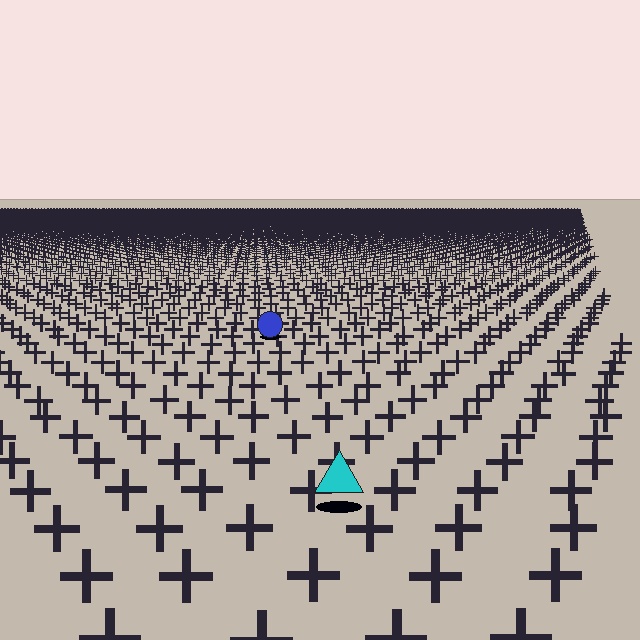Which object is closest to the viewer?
The cyan triangle is closest. The texture marks near it are larger and more spread out.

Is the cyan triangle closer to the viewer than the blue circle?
Yes. The cyan triangle is closer — you can tell from the texture gradient: the ground texture is coarser near it.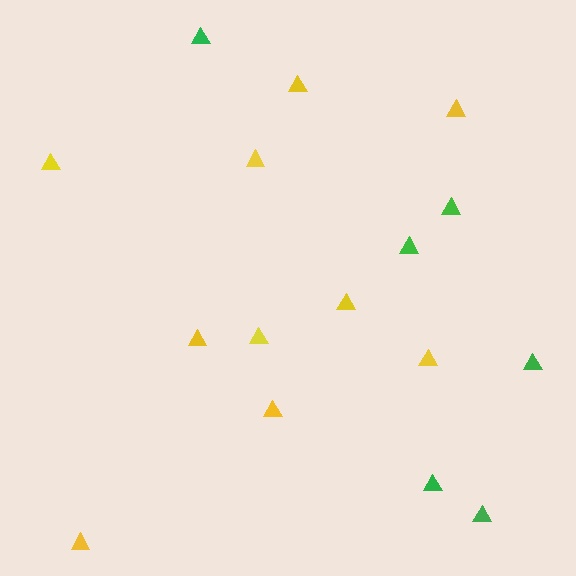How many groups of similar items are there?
There are 2 groups: one group of yellow triangles (10) and one group of green triangles (6).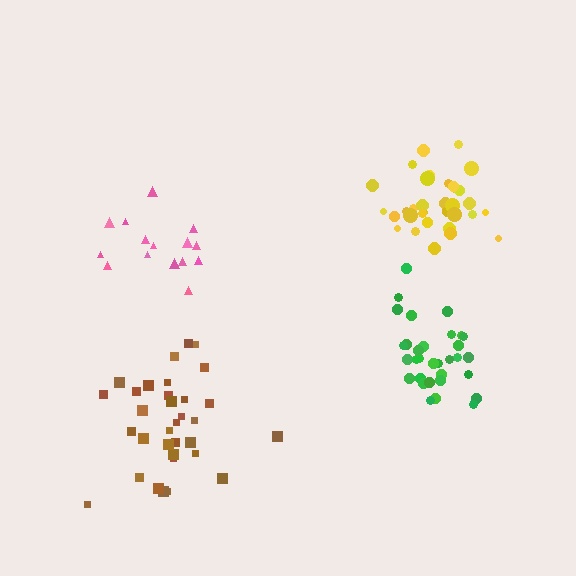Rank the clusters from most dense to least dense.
yellow, green, pink, brown.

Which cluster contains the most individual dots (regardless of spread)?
Yellow (33).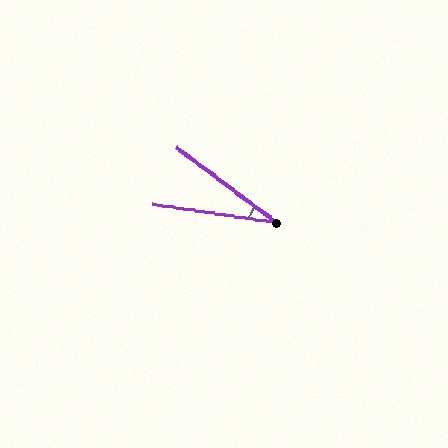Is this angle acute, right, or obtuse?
It is acute.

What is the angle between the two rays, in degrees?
Approximately 28 degrees.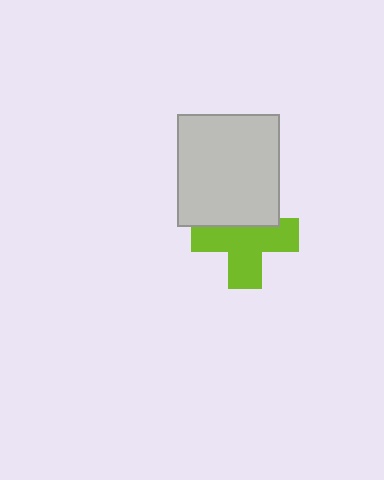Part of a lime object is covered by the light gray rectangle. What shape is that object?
It is a cross.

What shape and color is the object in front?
The object in front is a light gray rectangle.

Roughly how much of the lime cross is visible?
Most of it is visible (roughly 66%).